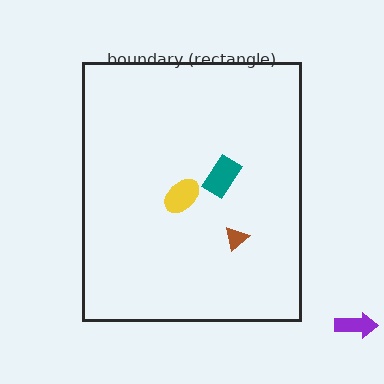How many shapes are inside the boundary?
3 inside, 1 outside.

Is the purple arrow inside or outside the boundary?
Outside.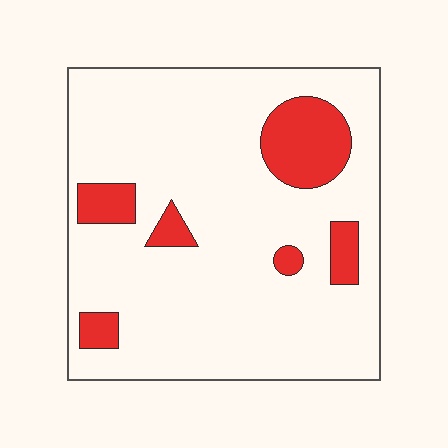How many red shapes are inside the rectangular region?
6.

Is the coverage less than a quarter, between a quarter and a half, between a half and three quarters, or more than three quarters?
Less than a quarter.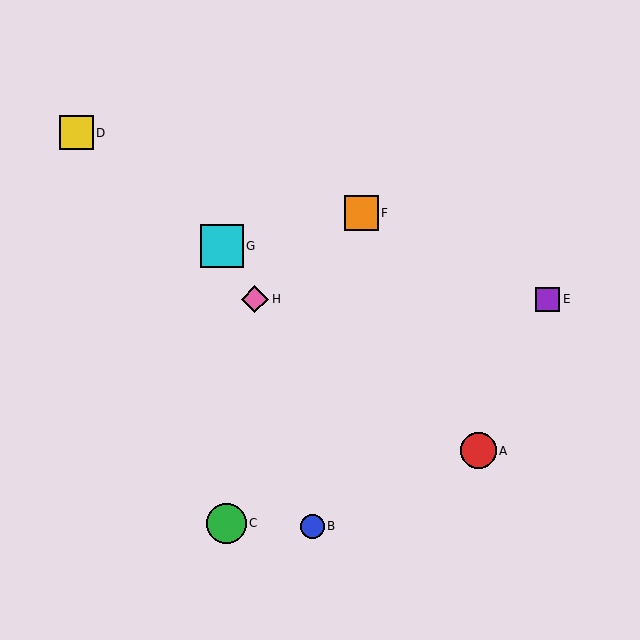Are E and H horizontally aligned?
Yes, both are at y≈299.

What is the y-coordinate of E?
Object E is at y≈299.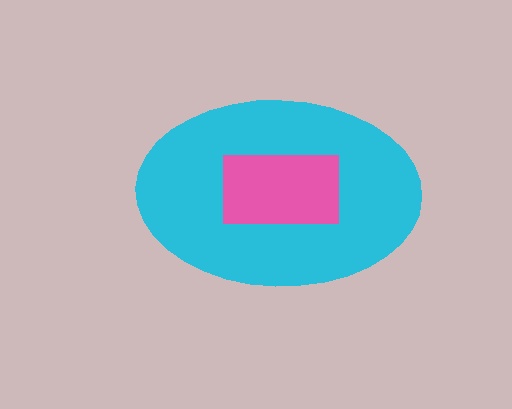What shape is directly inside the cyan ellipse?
The pink rectangle.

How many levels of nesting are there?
2.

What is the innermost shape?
The pink rectangle.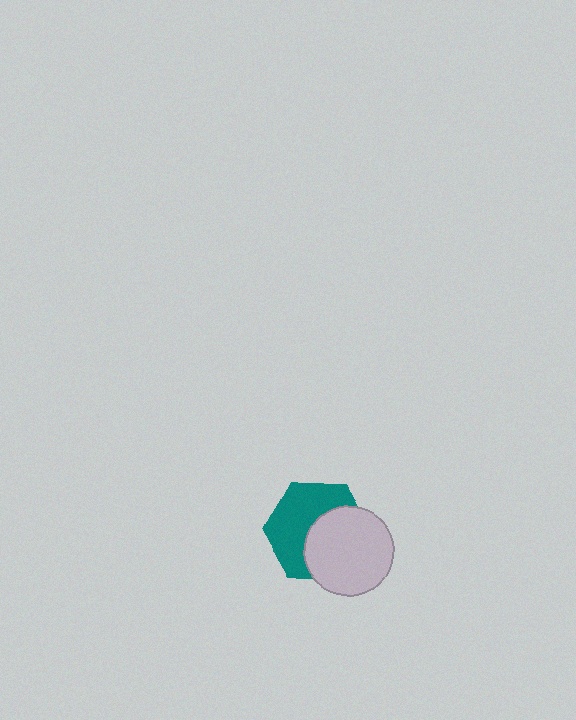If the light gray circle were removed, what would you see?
You would see the complete teal hexagon.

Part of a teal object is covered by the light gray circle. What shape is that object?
It is a hexagon.